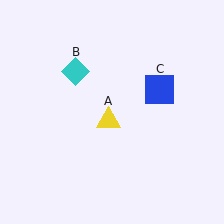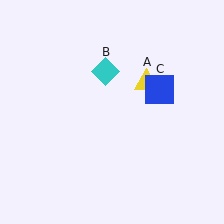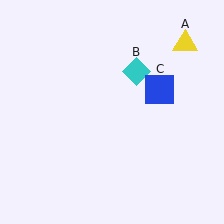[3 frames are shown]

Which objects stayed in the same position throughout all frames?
Blue square (object C) remained stationary.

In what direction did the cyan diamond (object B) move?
The cyan diamond (object B) moved right.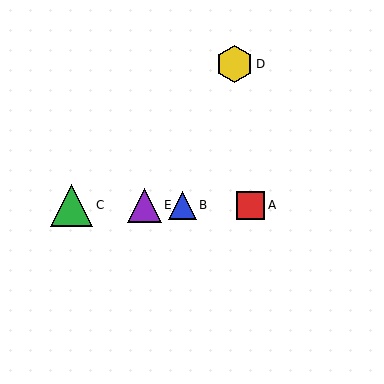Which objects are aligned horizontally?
Objects A, B, C, E are aligned horizontally.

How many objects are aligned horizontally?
4 objects (A, B, C, E) are aligned horizontally.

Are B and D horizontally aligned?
No, B is at y≈205 and D is at y≈64.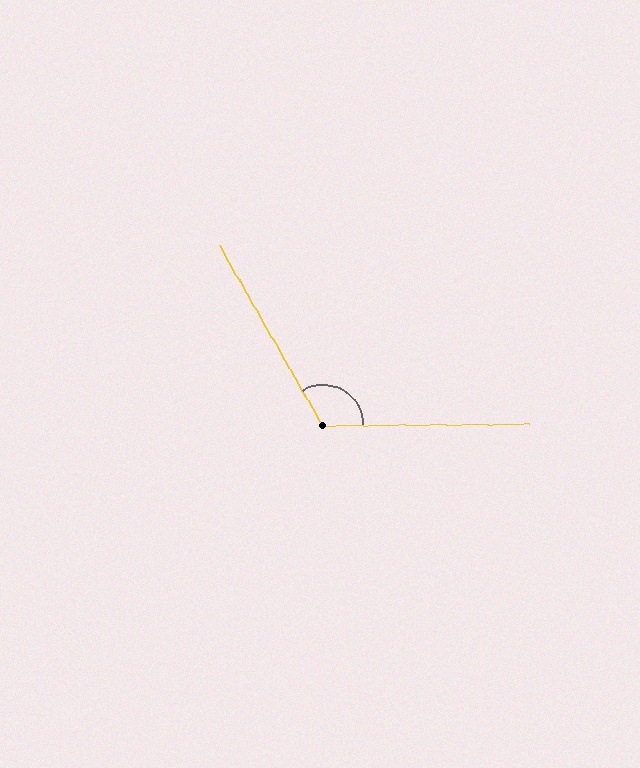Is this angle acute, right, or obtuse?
It is obtuse.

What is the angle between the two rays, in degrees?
Approximately 120 degrees.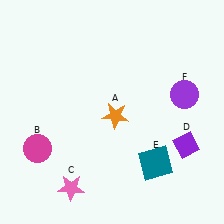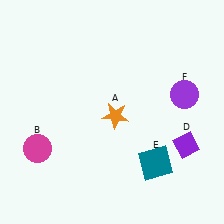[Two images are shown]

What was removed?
The pink star (C) was removed in Image 2.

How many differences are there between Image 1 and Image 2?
There is 1 difference between the two images.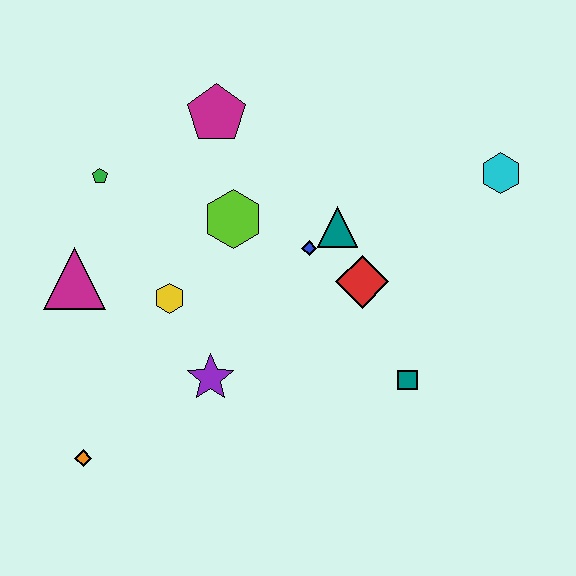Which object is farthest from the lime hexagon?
The orange diamond is farthest from the lime hexagon.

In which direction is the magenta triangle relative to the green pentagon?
The magenta triangle is below the green pentagon.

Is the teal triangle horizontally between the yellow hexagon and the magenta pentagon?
No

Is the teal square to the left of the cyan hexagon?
Yes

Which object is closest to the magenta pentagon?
The lime hexagon is closest to the magenta pentagon.